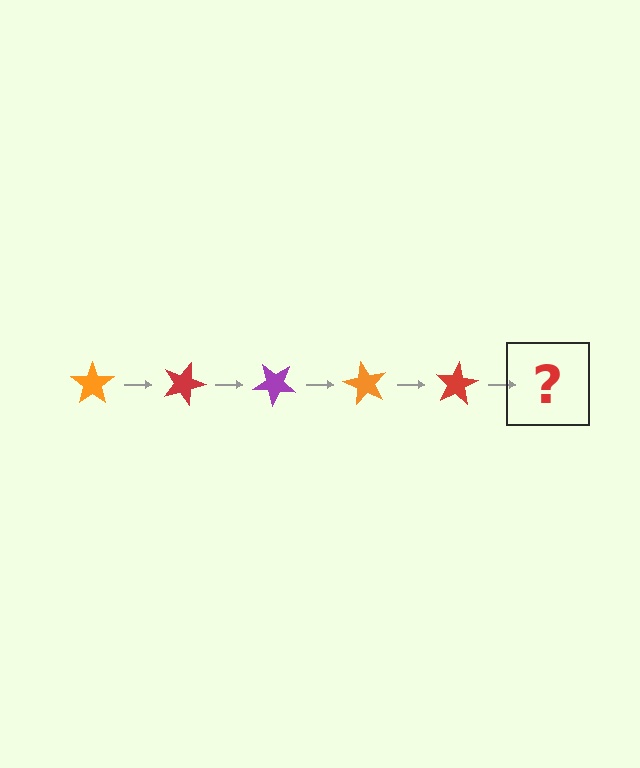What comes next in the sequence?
The next element should be a purple star, rotated 100 degrees from the start.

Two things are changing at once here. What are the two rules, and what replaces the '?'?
The two rules are that it rotates 20 degrees each step and the color cycles through orange, red, and purple. The '?' should be a purple star, rotated 100 degrees from the start.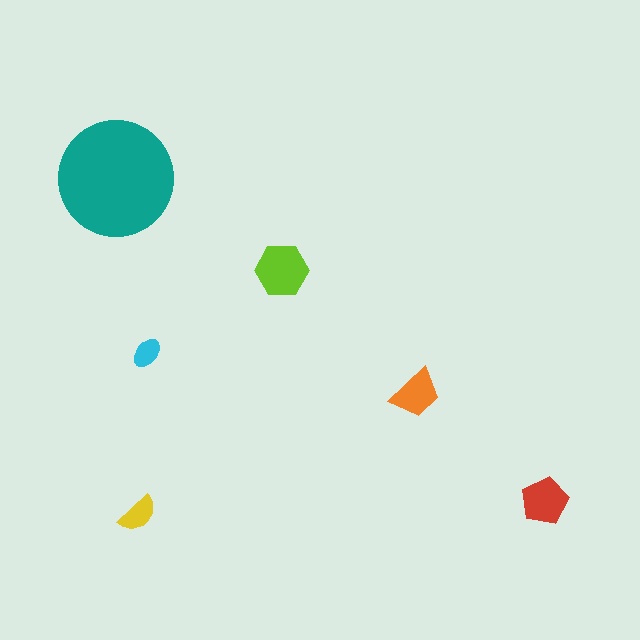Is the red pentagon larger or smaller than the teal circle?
Smaller.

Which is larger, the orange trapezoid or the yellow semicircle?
The orange trapezoid.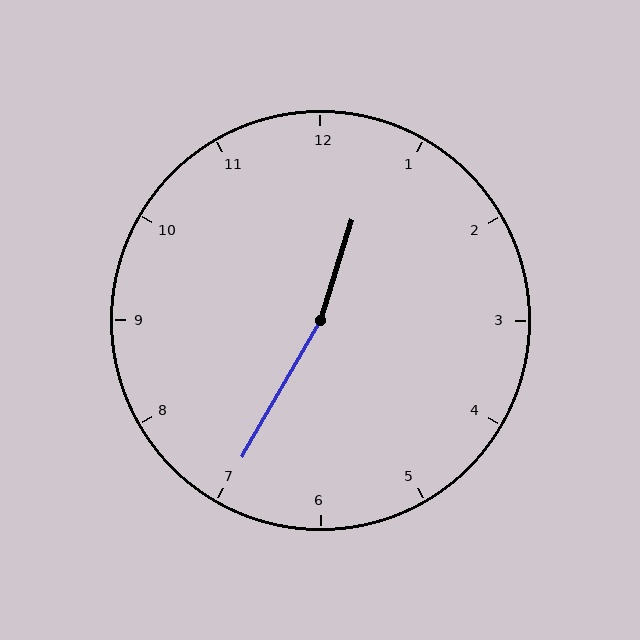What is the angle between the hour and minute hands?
Approximately 168 degrees.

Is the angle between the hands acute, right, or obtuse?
It is obtuse.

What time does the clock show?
12:35.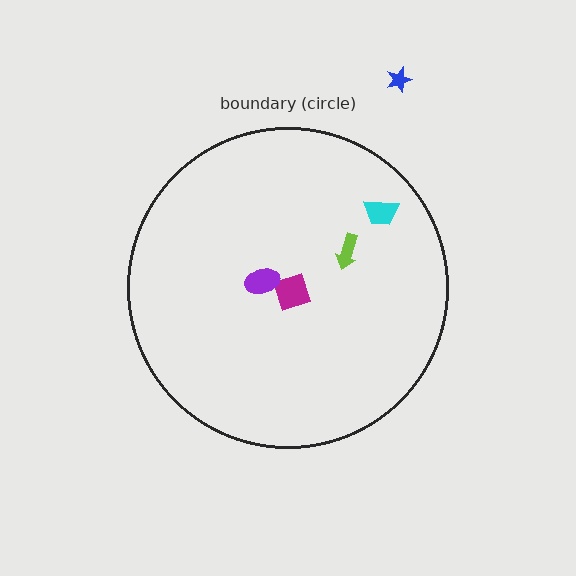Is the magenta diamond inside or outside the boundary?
Inside.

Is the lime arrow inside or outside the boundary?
Inside.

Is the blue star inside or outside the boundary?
Outside.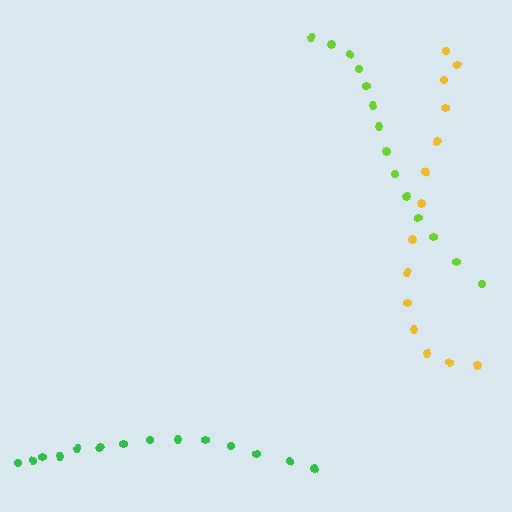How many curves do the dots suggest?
There are 3 distinct paths.